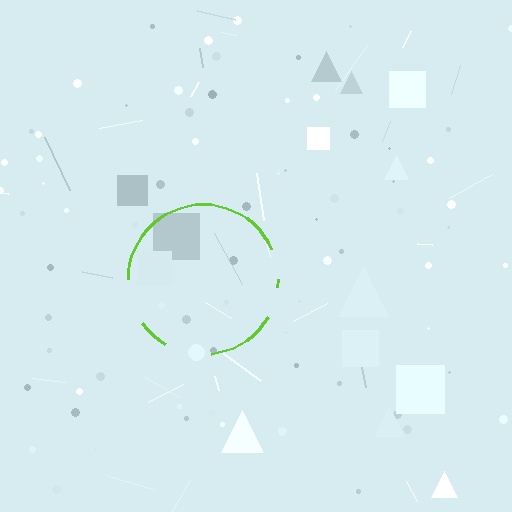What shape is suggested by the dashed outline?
The dashed outline suggests a circle.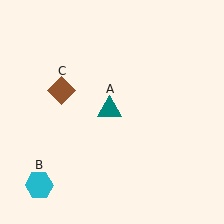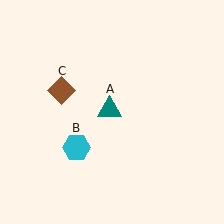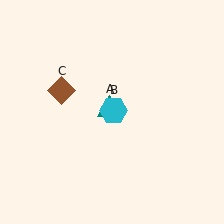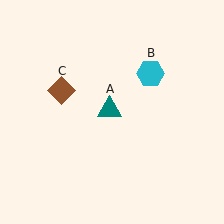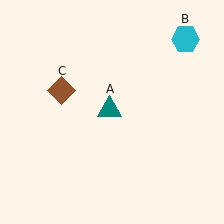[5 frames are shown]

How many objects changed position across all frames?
1 object changed position: cyan hexagon (object B).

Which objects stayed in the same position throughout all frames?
Teal triangle (object A) and brown diamond (object C) remained stationary.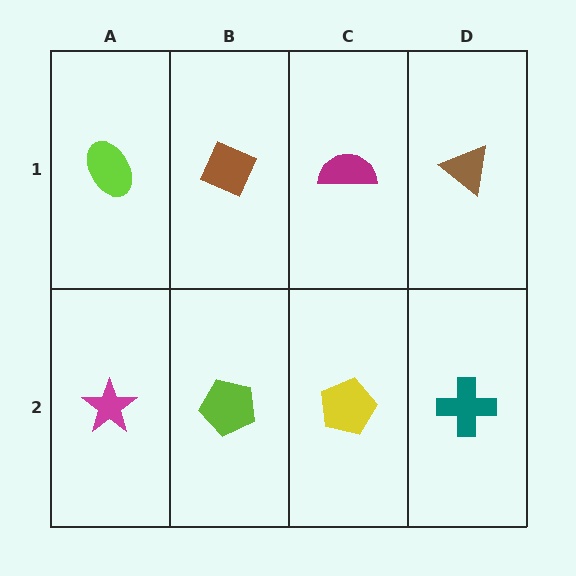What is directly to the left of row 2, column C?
A lime pentagon.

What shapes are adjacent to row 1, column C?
A yellow pentagon (row 2, column C), a brown diamond (row 1, column B), a brown triangle (row 1, column D).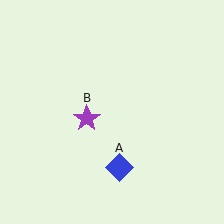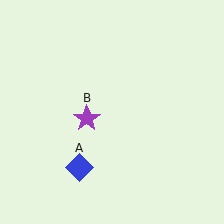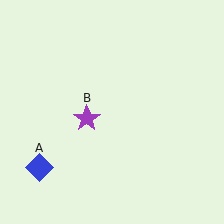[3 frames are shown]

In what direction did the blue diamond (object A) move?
The blue diamond (object A) moved left.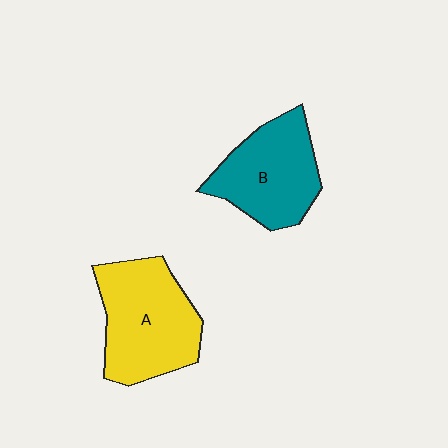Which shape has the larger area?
Shape A (yellow).